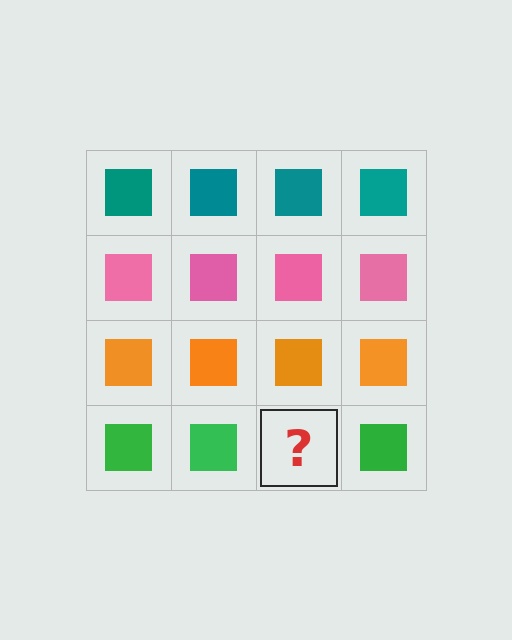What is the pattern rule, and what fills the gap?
The rule is that each row has a consistent color. The gap should be filled with a green square.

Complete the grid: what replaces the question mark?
The question mark should be replaced with a green square.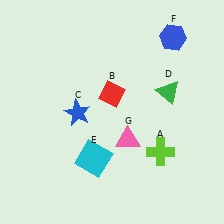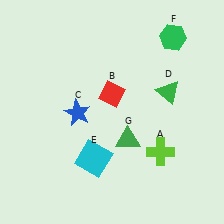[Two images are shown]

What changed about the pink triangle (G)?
In Image 1, G is pink. In Image 2, it changed to green.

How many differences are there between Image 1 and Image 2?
There are 2 differences between the two images.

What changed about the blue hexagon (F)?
In Image 1, F is blue. In Image 2, it changed to green.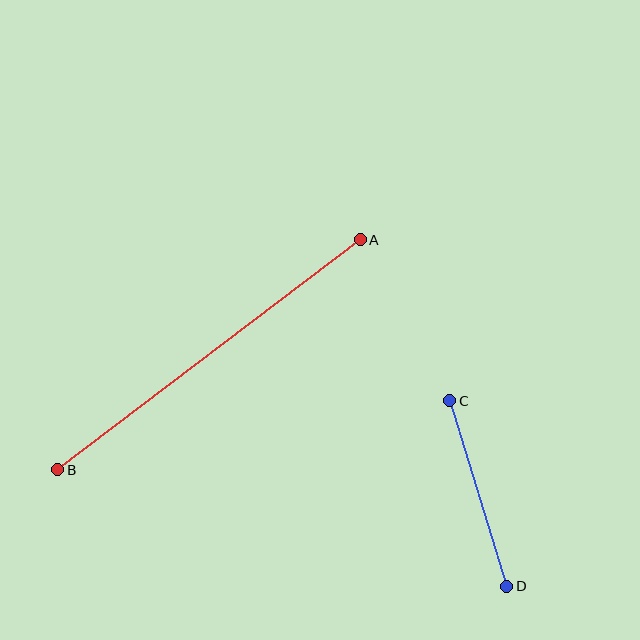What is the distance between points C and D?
The distance is approximately 194 pixels.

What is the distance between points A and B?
The distance is approximately 380 pixels.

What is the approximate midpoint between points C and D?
The midpoint is at approximately (478, 493) pixels.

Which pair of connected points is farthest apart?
Points A and B are farthest apart.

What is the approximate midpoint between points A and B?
The midpoint is at approximately (209, 355) pixels.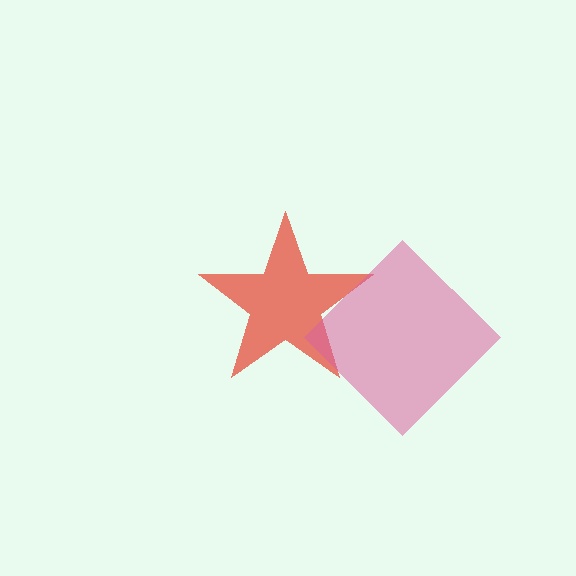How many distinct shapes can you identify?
There are 2 distinct shapes: a red star, a pink diamond.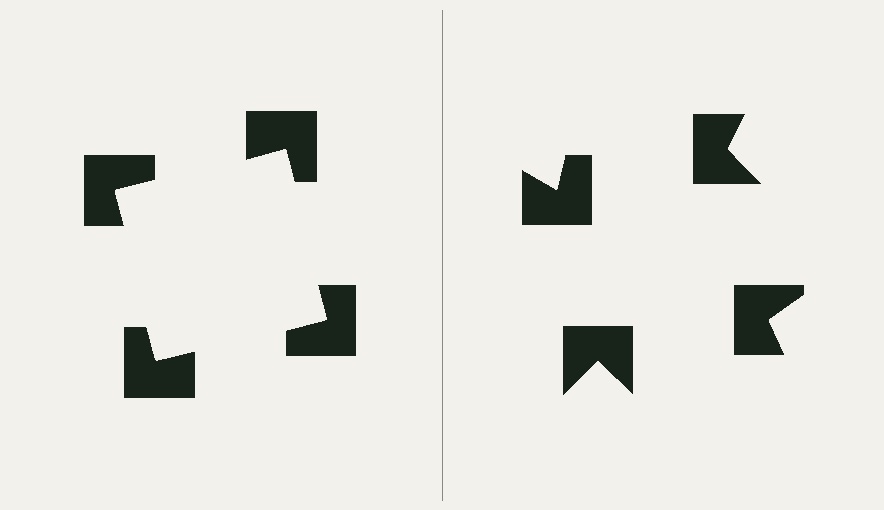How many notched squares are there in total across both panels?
8 — 4 on each side.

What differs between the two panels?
The notched squares are positioned identically on both sides; only the wedge orientations differ. On the left they align to a square; on the right they are misaligned.